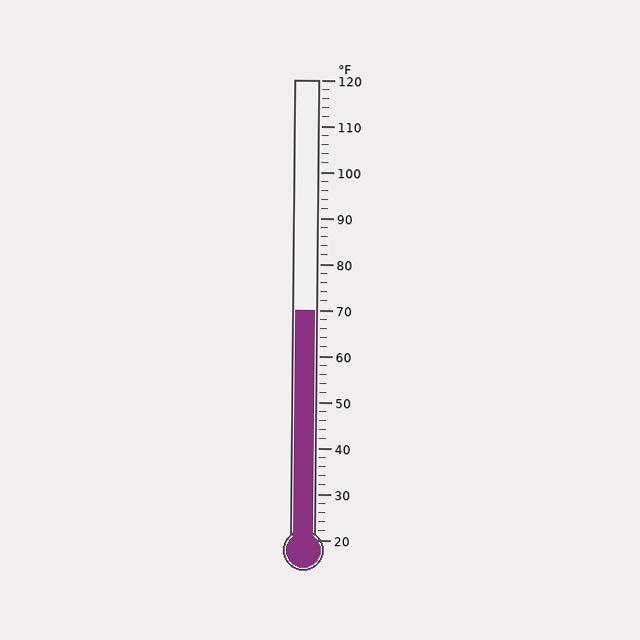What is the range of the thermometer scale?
The thermometer scale ranges from 20°F to 120°F.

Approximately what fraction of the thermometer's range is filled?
The thermometer is filled to approximately 50% of its range.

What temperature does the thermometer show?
The thermometer shows approximately 70°F.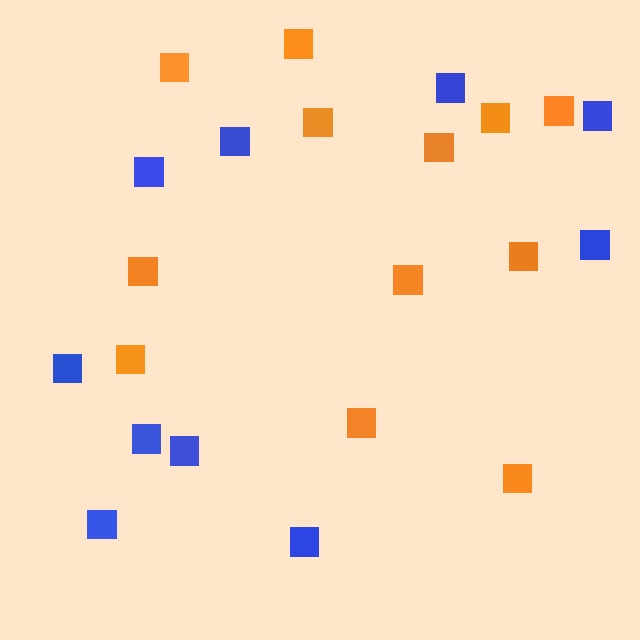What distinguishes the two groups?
There are 2 groups: one group of orange squares (12) and one group of blue squares (10).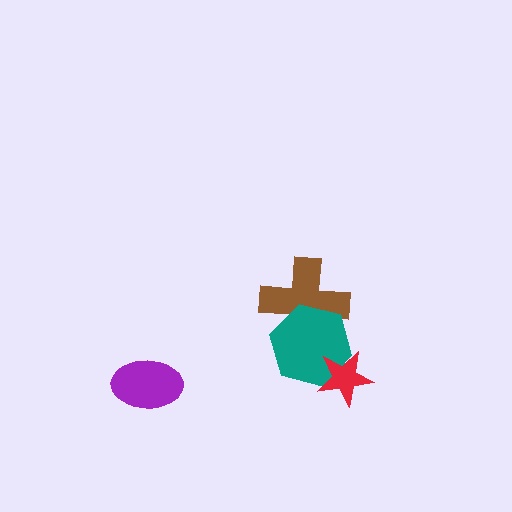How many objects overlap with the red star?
1 object overlaps with the red star.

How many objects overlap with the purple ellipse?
0 objects overlap with the purple ellipse.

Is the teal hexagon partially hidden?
Yes, it is partially covered by another shape.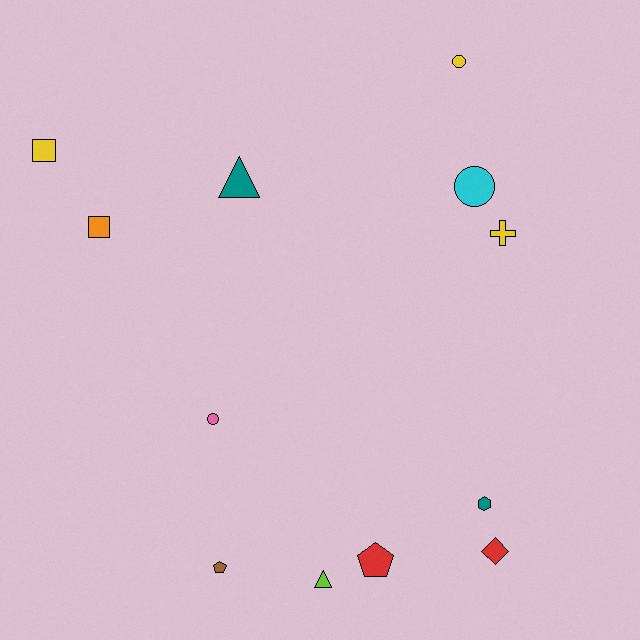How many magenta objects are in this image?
There are no magenta objects.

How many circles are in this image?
There are 3 circles.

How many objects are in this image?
There are 12 objects.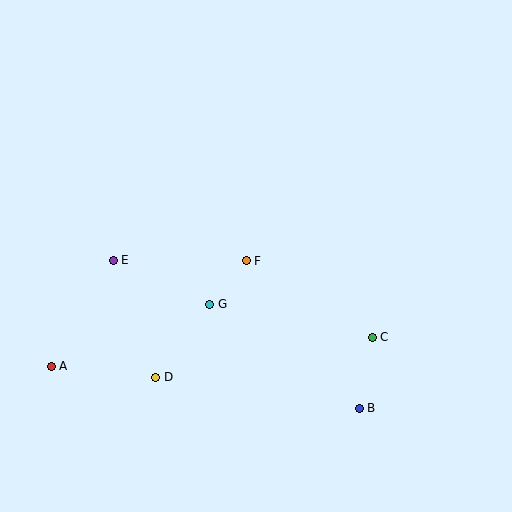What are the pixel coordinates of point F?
Point F is at (246, 261).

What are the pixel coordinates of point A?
Point A is at (51, 366).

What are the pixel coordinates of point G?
Point G is at (210, 304).